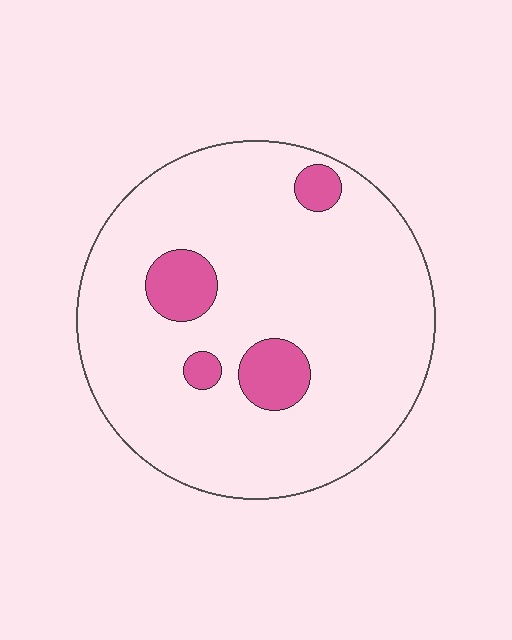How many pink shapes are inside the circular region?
4.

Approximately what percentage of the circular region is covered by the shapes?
Approximately 10%.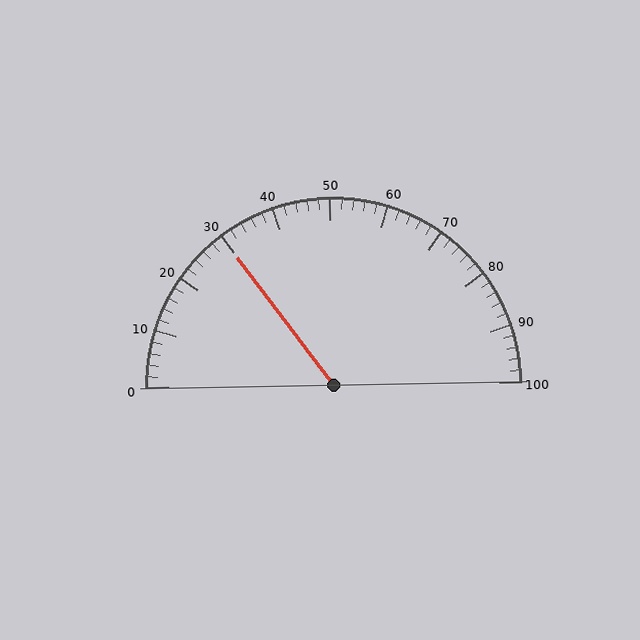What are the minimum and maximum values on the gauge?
The gauge ranges from 0 to 100.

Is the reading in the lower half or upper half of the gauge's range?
The reading is in the lower half of the range (0 to 100).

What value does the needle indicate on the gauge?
The needle indicates approximately 30.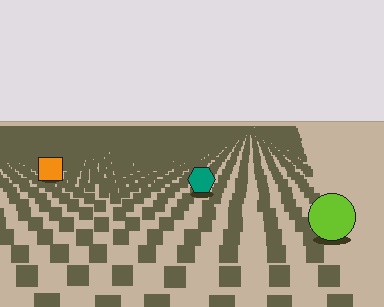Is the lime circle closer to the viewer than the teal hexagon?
Yes. The lime circle is closer — you can tell from the texture gradient: the ground texture is coarser near it.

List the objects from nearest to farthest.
From nearest to farthest: the lime circle, the teal hexagon, the orange square.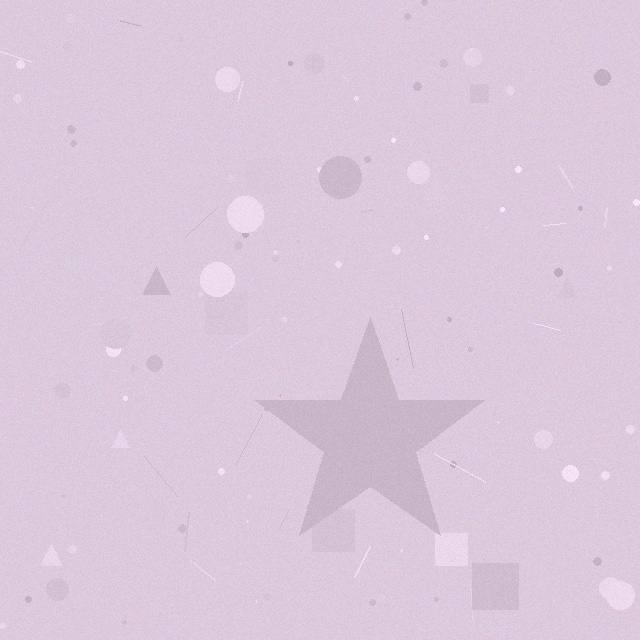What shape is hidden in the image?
A star is hidden in the image.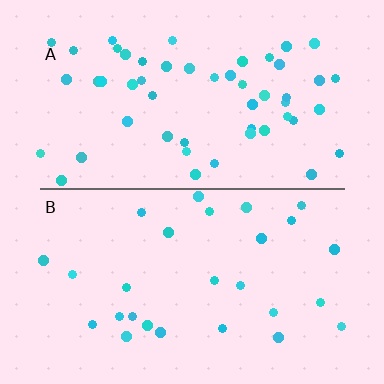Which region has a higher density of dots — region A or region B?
A (the top).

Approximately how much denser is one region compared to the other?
Approximately 1.9× — region A over region B.